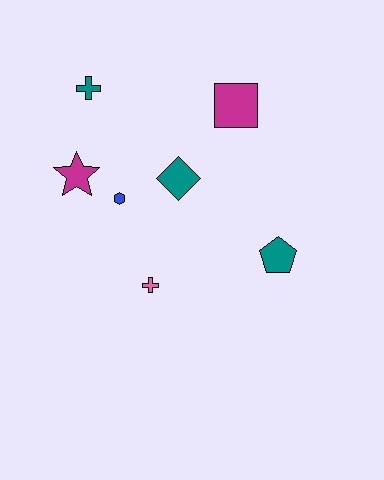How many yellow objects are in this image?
There are no yellow objects.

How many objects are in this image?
There are 7 objects.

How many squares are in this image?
There is 1 square.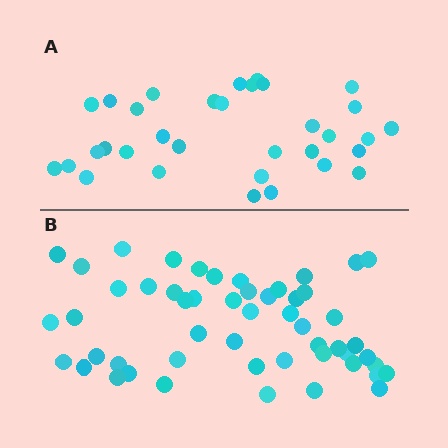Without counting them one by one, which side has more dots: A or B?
Region B (the bottom region) has more dots.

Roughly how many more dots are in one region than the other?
Region B has approximately 20 more dots than region A.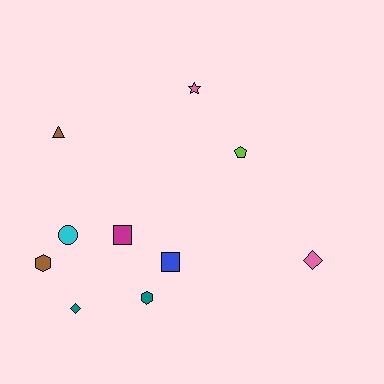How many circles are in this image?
There is 1 circle.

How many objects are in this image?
There are 10 objects.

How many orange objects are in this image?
There are no orange objects.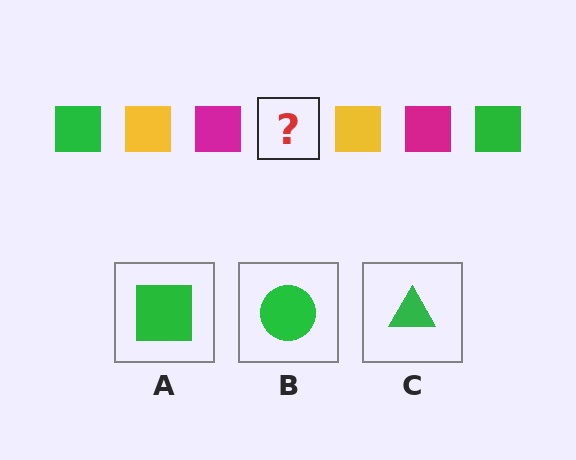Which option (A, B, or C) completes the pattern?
A.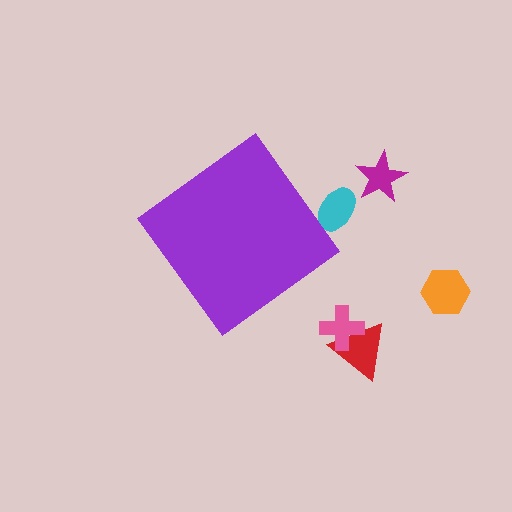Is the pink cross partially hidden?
No, the pink cross is fully visible.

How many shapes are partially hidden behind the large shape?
1 shape is partially hidden.